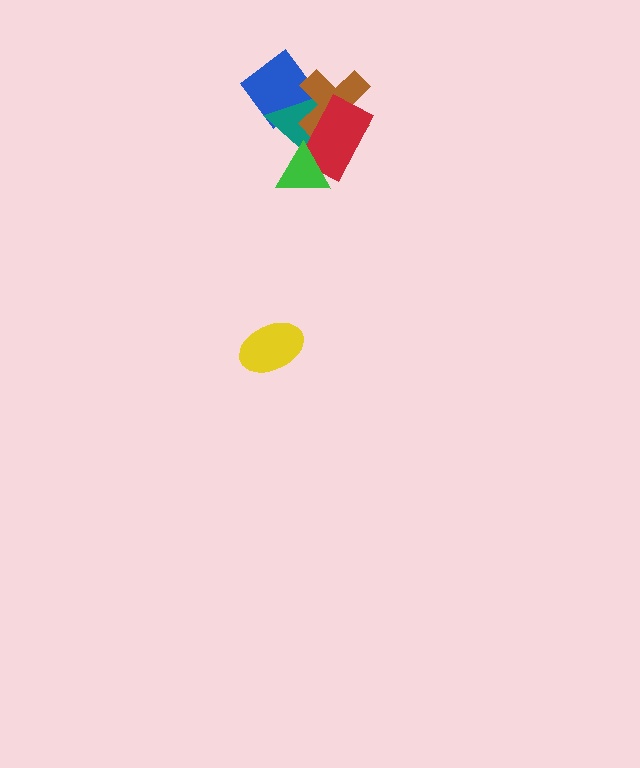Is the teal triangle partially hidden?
Yes, it is partially covered by another shape.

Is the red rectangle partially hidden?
Yes, it is partially covered by another shape.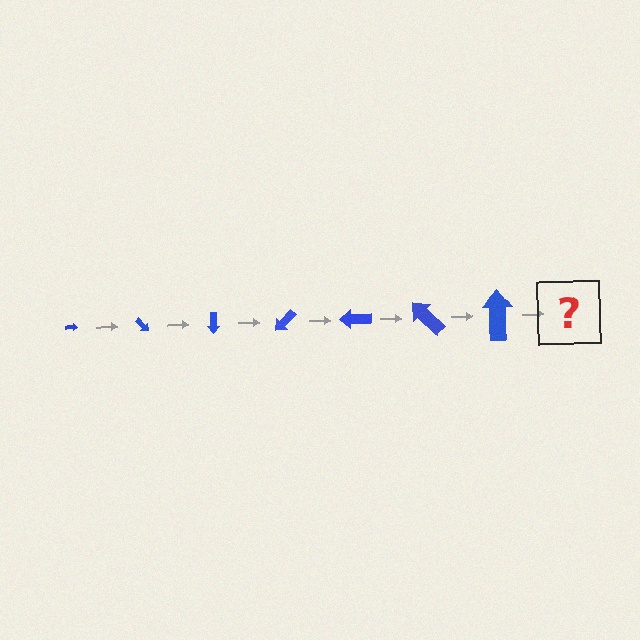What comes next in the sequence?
The next element should be an arrow, larger than the previous one and rotated 315 degrees from the start.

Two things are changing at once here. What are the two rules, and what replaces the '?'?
The two rules are that the arrow grows larger each step and it rotates 45 degrees each step. The '?' should be an arrow, larger than the previous one and rotated 315 degrees from the start.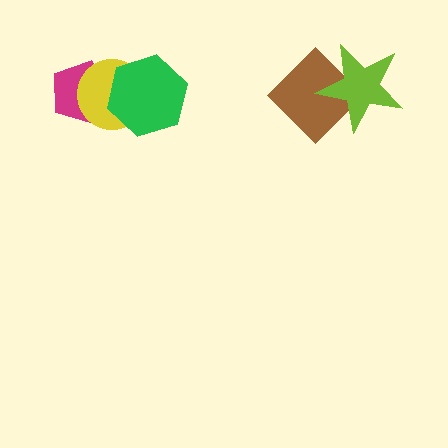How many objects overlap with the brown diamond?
1 object overlaps with the brown diamond.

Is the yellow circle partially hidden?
Yes, it is partially covered by another shape.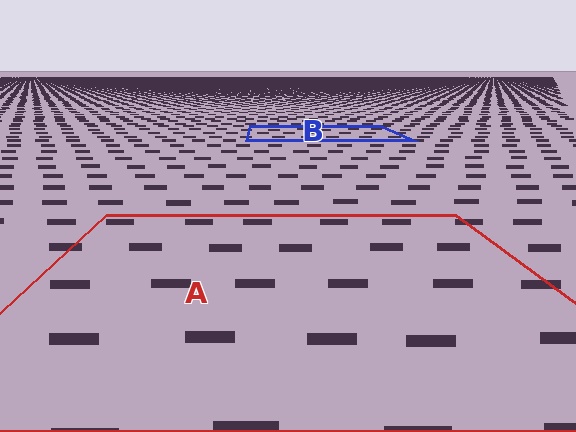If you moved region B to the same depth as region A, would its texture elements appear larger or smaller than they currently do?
They would appear larger. At a closer depth, the same texture elements are projected at a bigger on-screen size.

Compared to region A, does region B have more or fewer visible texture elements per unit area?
Region B has more texture elements per unit area — they are packed more densely because it is farther away.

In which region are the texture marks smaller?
The texture marks are smaller in region B, because it is farther away.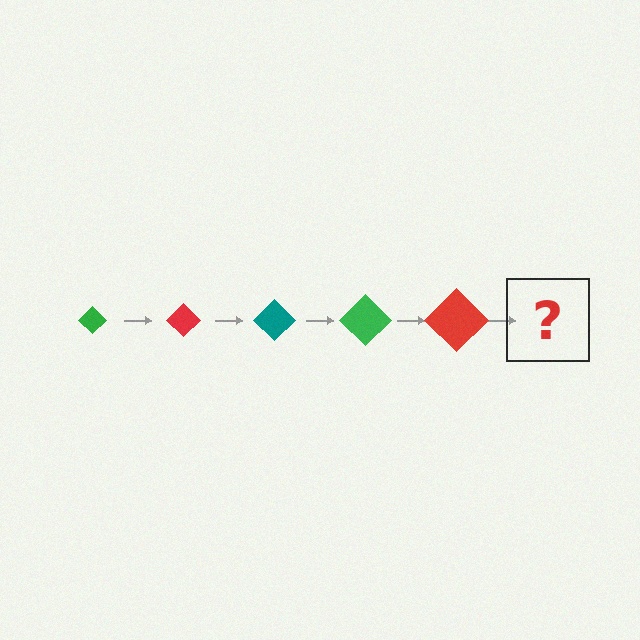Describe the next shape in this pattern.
It should be a teal diamond, larger than the previous one.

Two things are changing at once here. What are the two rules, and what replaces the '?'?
The two rules are that the diamond grows larger each step and the color cycles through green, red, and teal. The '?' should be a teal diamond, larger than the previous one.